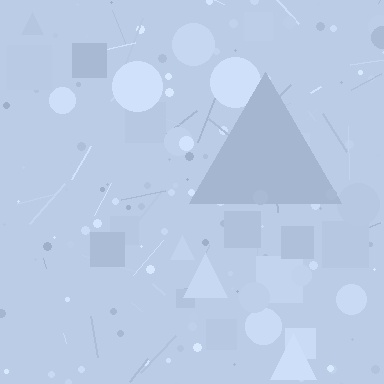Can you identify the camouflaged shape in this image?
The camouflaged shape is a triangle.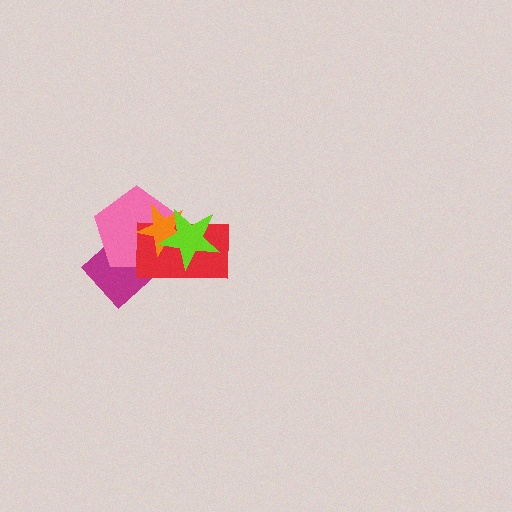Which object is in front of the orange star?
The lime star is in front of the orange star.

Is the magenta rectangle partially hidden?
Yes, it is partially covered by another shape.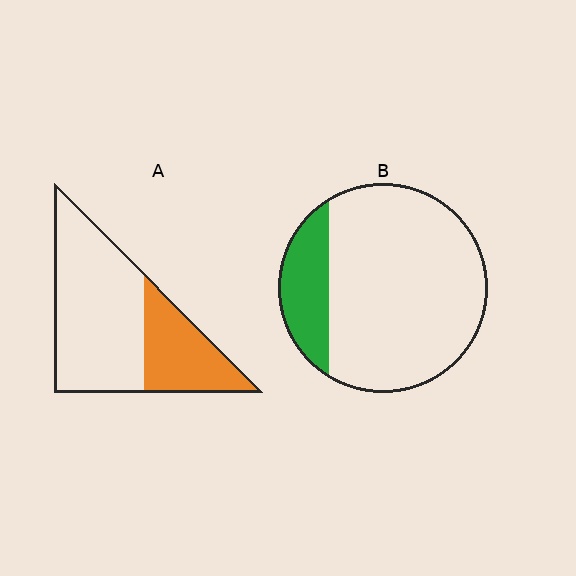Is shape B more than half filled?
No.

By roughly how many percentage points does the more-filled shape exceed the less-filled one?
By roughly 15 percentage points (A over B).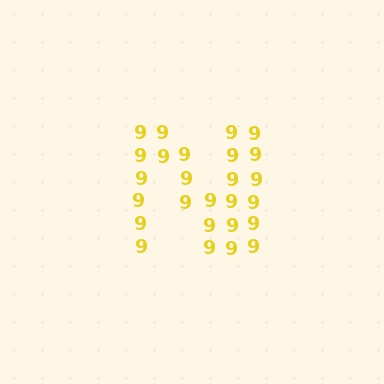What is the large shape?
The large shape is the letter N.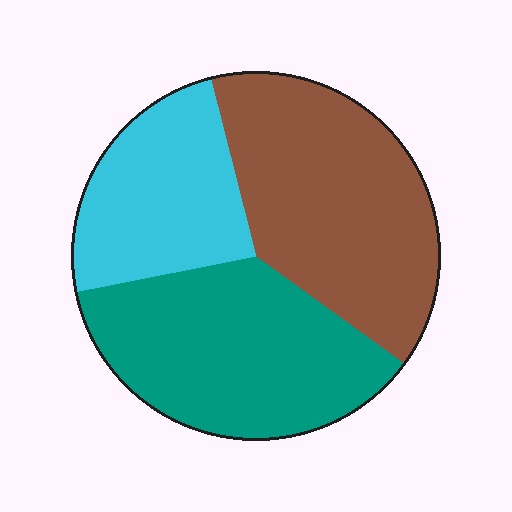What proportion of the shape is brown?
Brown takes up about two fifths (2/5) of the shape.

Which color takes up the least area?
Cyan, at roughly 25%.